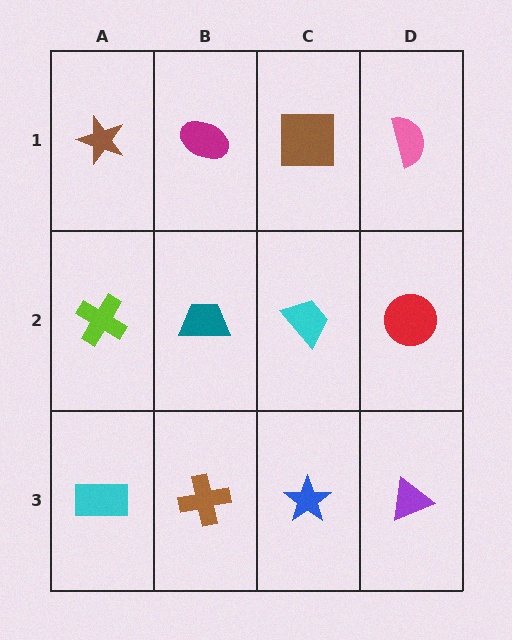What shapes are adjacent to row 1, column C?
A cyan trapezoid (row 2, column C), a magenta ellipse (row 1, column B), a pink semicircle (row 1, column D).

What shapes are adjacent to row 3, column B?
A teal trapezoid (row 2, column B), a cyan rectangle (row 3, column A), a blue star (row 3, column C).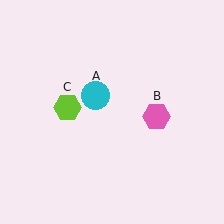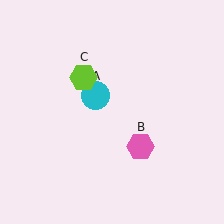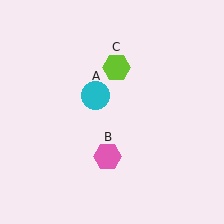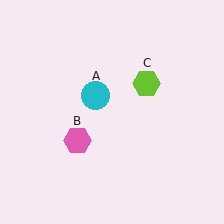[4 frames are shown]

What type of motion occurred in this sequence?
The pink hexagon (object B), lime hexagon (object C) rotated clockwise around the center of the scene.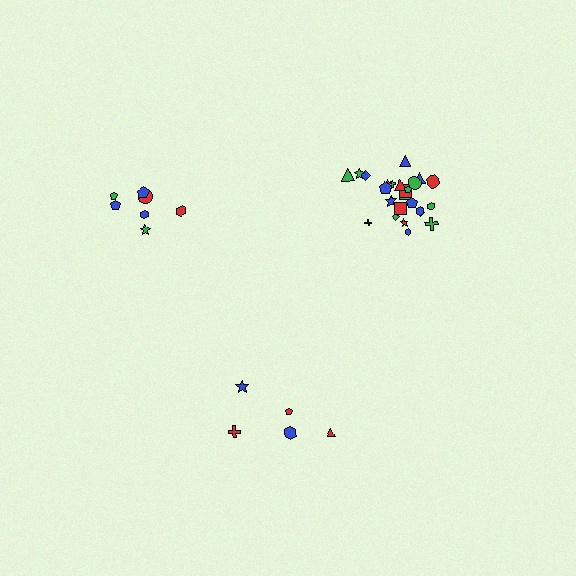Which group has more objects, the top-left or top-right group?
The top-right group.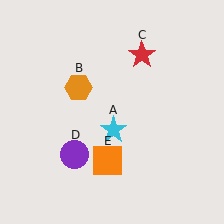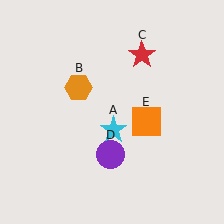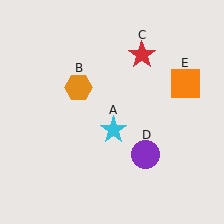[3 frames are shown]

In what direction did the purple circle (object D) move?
The purple circle (object D) moved right.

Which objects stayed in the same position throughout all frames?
Cyan star (object A) and orange hexagon (object B) and red star (object C) remained stationary.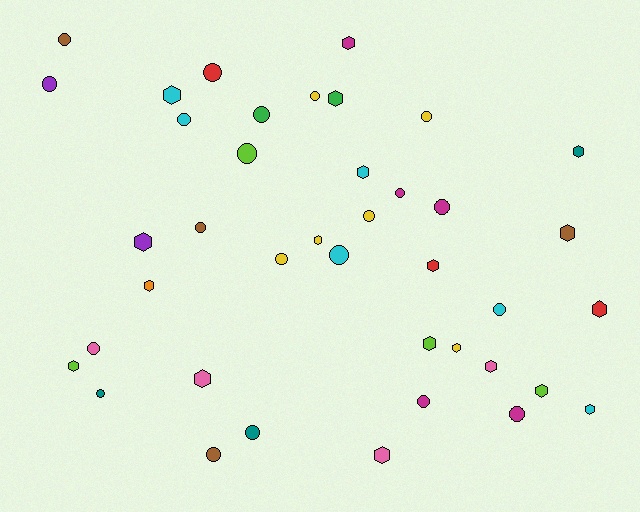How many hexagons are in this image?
There are 19 hexagons.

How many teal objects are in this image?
There are 3 teal objects.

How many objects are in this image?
There are 40 objects.